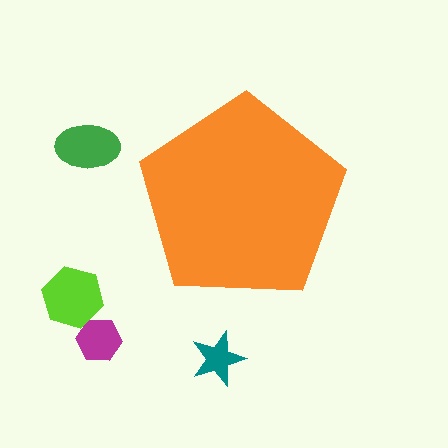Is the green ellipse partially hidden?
No, the green ellipse is fully visible.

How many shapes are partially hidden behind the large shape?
0 shapes are partially hidden.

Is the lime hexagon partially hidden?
No, the lime hexagon is fully visible.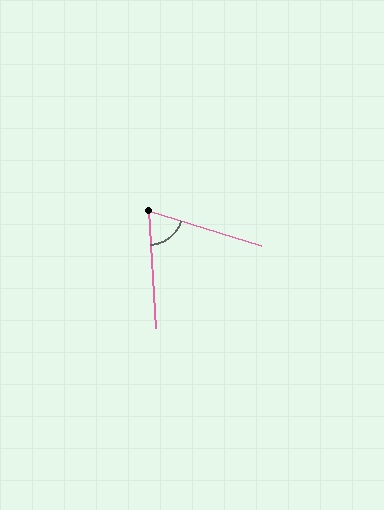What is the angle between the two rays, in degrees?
Approximately 69 degrees.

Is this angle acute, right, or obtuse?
It is acute.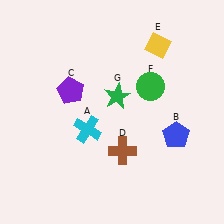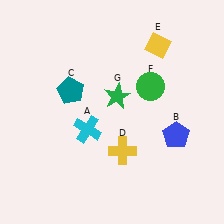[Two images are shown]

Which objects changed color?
C changed from purple to teal. D changed from brown to yellow.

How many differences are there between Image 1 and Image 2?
There are 2 differences between the two images.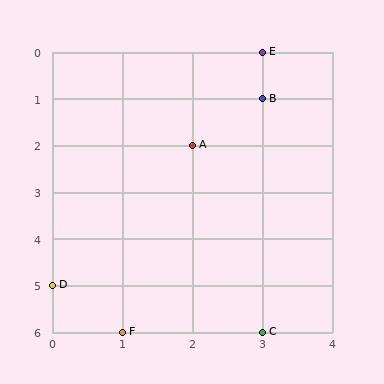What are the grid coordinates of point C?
Point C is at grid coordinates (3, 6).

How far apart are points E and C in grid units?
Points E and C are 6 rows apart.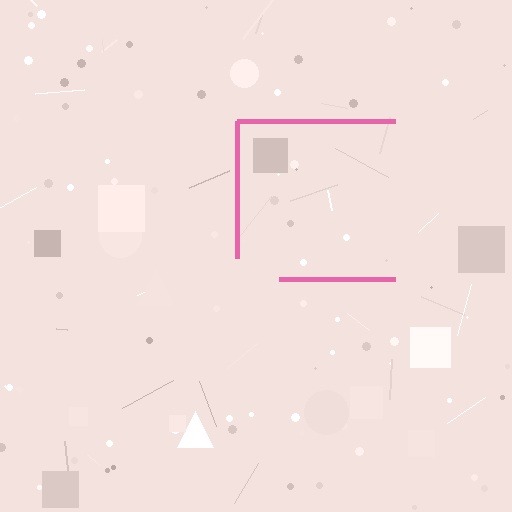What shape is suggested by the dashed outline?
The dashed outline suggests a square.